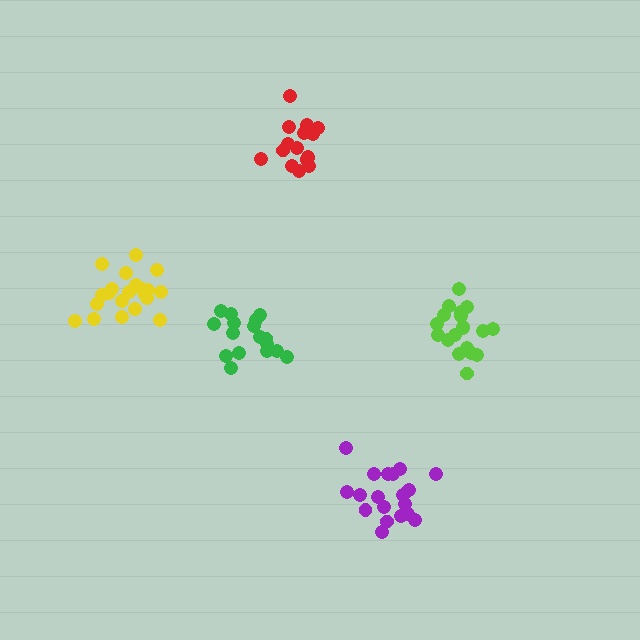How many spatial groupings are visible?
There are 5 spatial groupings.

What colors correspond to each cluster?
The clusters are colored: red, green, lime, yellow, purple.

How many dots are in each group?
Group 1: 17 dots, Group 2: 17 dots, Group 3: 19 dots, Group 4: 21 dots, Group 5: 20 dots (94 total).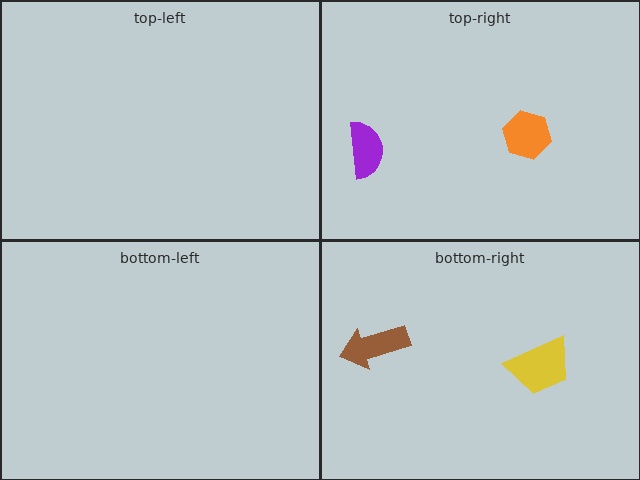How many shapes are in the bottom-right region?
2.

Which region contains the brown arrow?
The bottom-right region.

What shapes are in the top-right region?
The orange hexagon, the purple semicircle.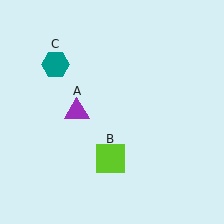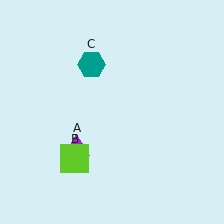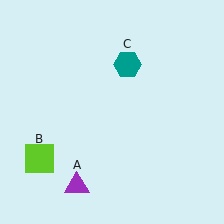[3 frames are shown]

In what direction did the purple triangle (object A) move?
The purple triangle (object A) moved down.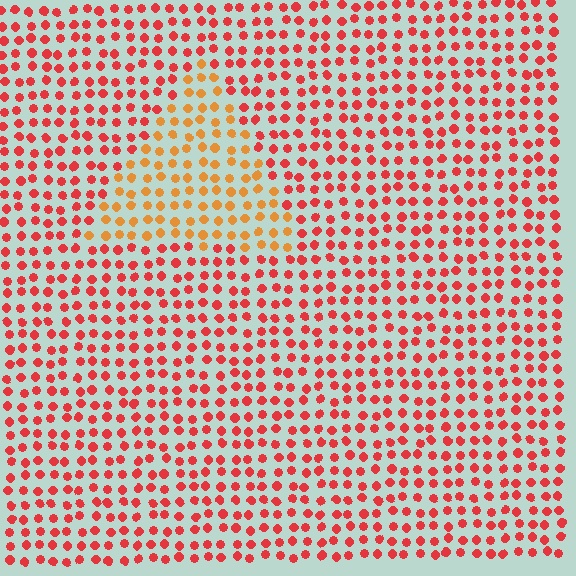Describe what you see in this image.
The image is filled with small red elements in a uniform arrangement. A triangle-shaped region is visible where the elements are tinted to a slightly different hue, forming a subtle color boundary.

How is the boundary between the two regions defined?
The boundary is defined purely by a slight shift in hue (about 34 degrees). Spacing, size, and orientation are identical on both sides.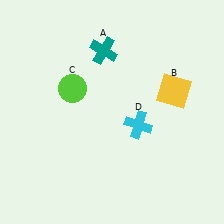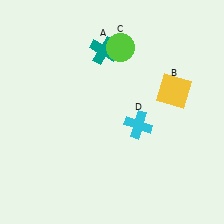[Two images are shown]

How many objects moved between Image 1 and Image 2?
1 object moved between the two images.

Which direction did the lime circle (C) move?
The lime circle (C) moved right.